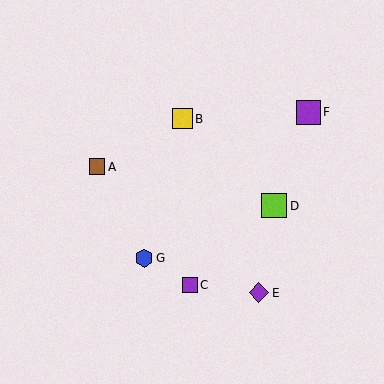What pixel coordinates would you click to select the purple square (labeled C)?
Click at (190, 285) to select the purple square C.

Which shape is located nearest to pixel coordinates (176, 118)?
The yellow square (labeled B) at (182, 119) is nearest to that location.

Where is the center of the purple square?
The center of the purple square is at (190, 285).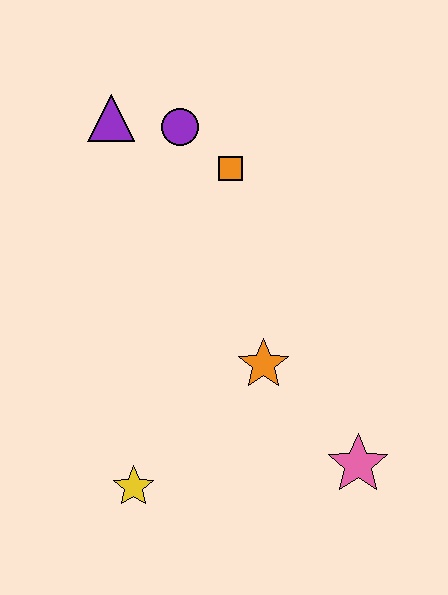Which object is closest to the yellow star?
The orange star is closest to the yellow star.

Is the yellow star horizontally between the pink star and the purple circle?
No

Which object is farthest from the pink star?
The purple triangle is farthest from the pink star.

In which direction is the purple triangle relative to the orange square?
The purple triangle is to the left of the orange square.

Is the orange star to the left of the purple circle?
No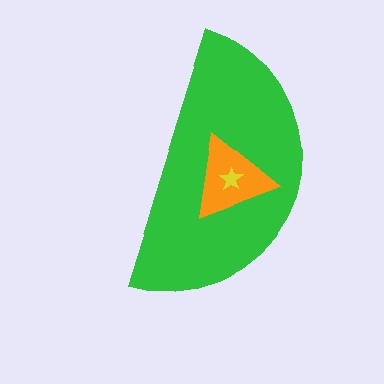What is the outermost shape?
The green semicircle.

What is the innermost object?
The yellow star.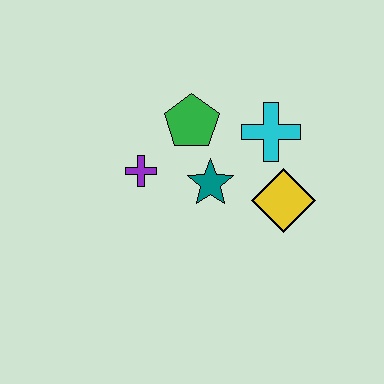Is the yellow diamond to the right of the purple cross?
Yes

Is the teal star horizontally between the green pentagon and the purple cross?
No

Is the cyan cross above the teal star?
Yes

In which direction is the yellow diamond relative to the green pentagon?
The yellow diamond is to the right of the green pentagon.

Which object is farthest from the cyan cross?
The purple cross is farthest from the cyan cross.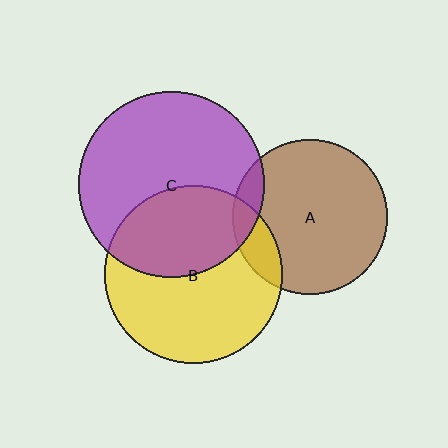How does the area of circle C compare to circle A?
Approximately 1.4 times.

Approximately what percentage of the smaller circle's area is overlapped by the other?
Approximately 15%.